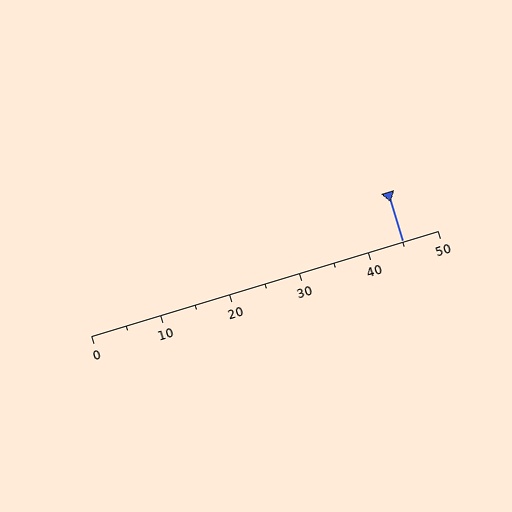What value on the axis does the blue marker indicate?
The marker indicates approximately 45.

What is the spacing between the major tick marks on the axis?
The major ticks are spaced 10 apart.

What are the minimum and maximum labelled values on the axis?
The axis runs from 0 to 50.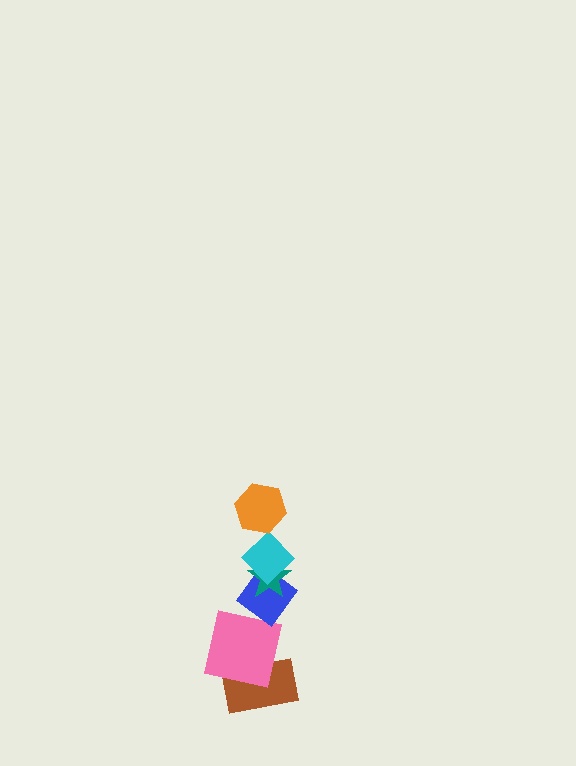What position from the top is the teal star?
The teal star is 3rd from the top.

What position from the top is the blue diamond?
The blue diamond is 4th from the top.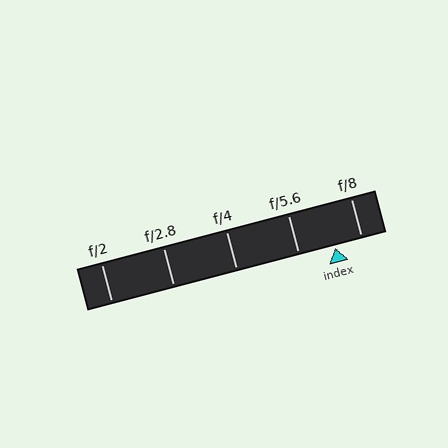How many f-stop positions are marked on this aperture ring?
There are 5 f-stop positions marked.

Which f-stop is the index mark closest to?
The index mark is closest to f/8.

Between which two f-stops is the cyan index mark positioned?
The index mark is between f/5.6 and f/8.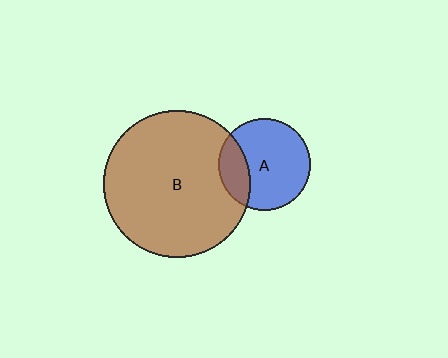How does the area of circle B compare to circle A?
Approximately 2.5 times.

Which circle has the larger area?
Circle B (brown).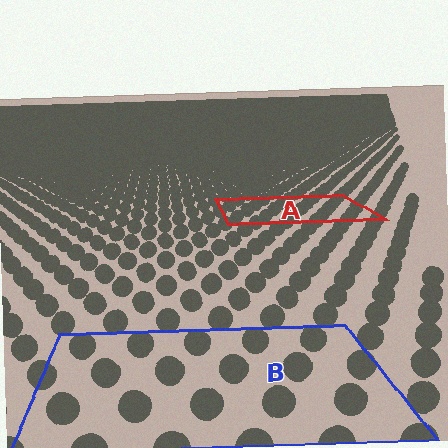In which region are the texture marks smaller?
The texture marks are smaller in region A, because it is farther away.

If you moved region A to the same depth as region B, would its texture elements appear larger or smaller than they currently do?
They would appear larger. At a closer depth, the same texture elements are projected at a bigger on-screen size.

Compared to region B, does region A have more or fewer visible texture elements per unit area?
Region A has more texture elements per unit area — they are packed more densely because it is farther away.